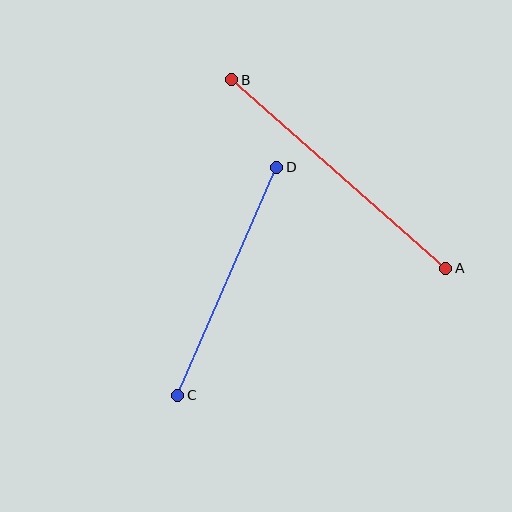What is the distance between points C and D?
The distance is approximately 249 pixels.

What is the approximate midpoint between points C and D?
The midpoint is at approximately (227, 281) pixels.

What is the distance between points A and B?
The distance is approximately 285 pixels.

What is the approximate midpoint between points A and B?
The midpoint is at approximately (339, 174) pixels.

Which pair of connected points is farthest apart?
Points A and B are farthest apart.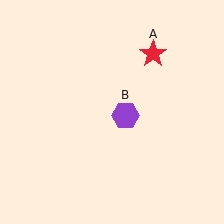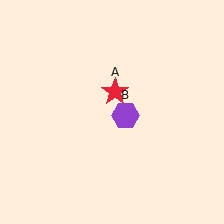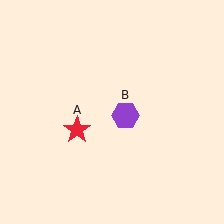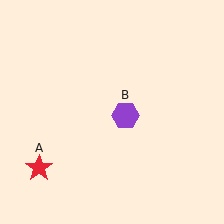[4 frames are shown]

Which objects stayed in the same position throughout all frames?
Purple hexagon (object B) remained stationary.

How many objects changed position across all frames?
1 object changed position: red star (object A).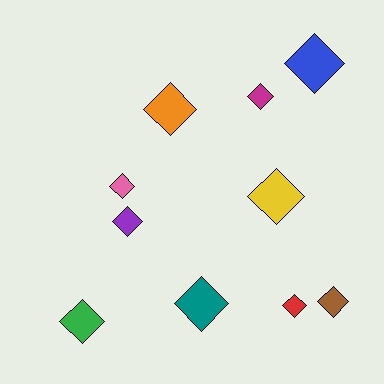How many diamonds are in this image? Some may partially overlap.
There are 10 diamonds.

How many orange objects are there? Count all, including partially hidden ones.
There is 1 orange object.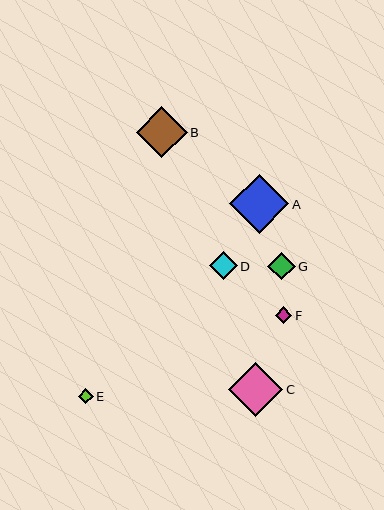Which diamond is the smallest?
Diamond E is the smallest with a size of approximately 15 pixels.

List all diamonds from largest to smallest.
From largest to smallest: A, C, B, D, G, F, E.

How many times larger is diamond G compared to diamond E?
Diamond G is approximately 1.8 times the size of diamond E.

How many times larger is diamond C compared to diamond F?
Diamond C is approximately 3.2 times the size of diamond F.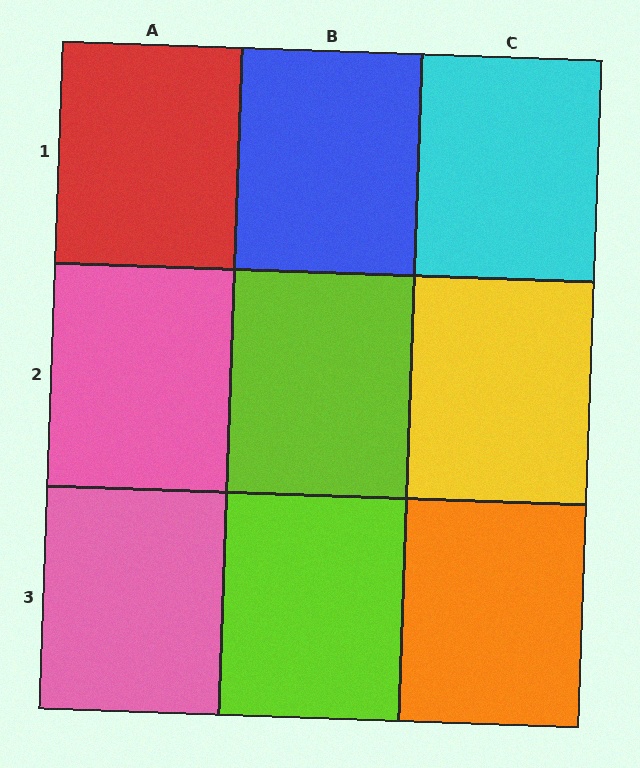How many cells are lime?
2 cells are lime.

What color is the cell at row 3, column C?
Orange.